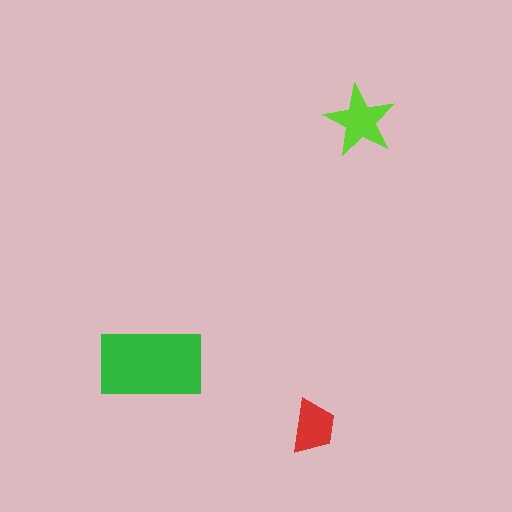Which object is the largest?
The green rectangle.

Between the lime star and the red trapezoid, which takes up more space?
The lime star.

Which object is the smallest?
The red trapezoid.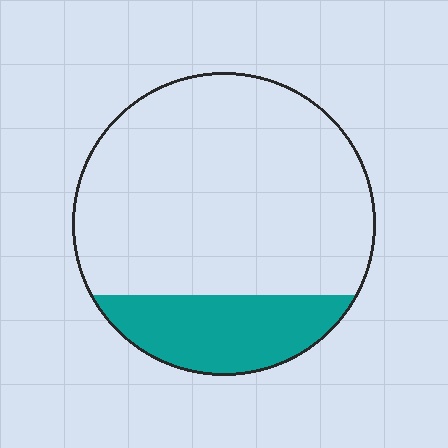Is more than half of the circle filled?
No.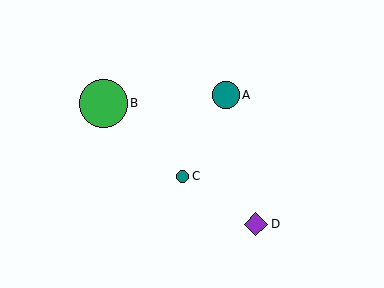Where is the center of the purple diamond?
The center of the purple diamond is at (256, 224).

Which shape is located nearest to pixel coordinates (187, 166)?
The teal circle (labeled C) at (183, 176) is nearest to that location.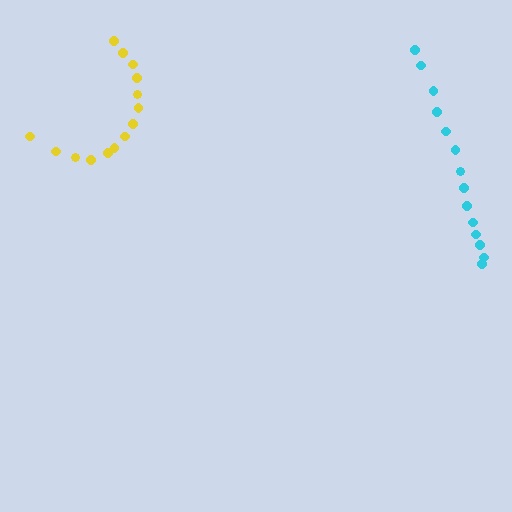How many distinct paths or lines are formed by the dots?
There are 2 distinct paths.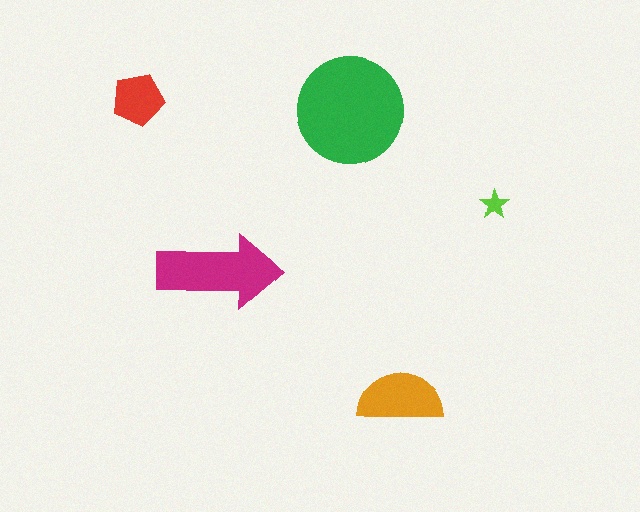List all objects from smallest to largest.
The lime star, the red pentagon, the orange semicircle, the magenta arrow, the green circle.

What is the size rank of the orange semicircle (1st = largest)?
3rd.